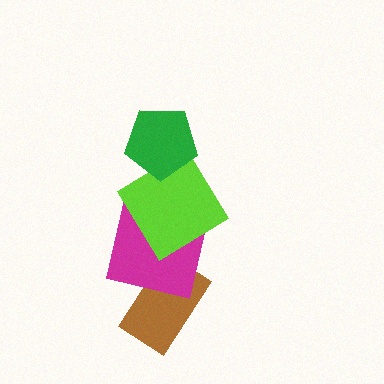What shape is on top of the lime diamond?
The green pentagon is on top of the lime diamond.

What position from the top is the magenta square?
The magenta square is 3rd from the top.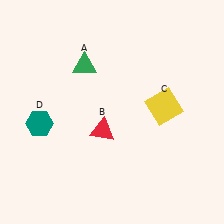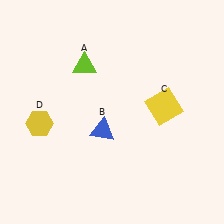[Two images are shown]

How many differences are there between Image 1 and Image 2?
There are 3 differences between the two images.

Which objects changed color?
A changed from green to lime. B changed from red to blue. D changed from teal to yellow.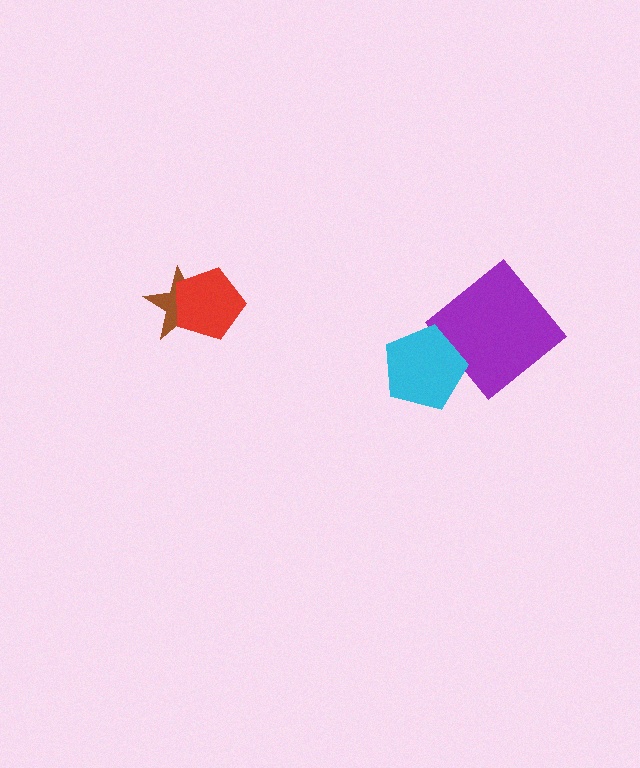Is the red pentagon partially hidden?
No, no other shape covers it.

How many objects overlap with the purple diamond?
1 object overlaps with the purple diamond.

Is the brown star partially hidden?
Yes, it is partially covered by another shape.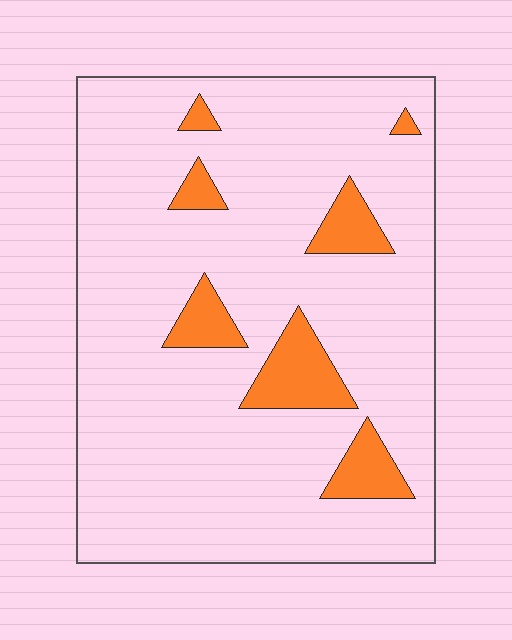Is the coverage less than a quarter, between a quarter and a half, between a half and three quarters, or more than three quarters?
Less than a quarter.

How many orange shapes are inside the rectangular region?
7.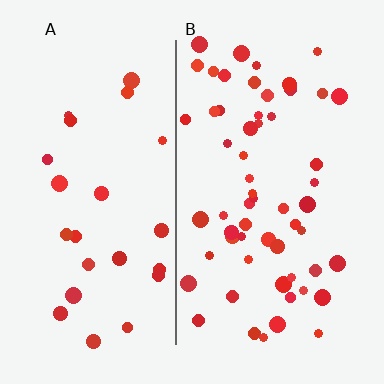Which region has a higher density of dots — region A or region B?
B (the right).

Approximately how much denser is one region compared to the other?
Approximately 2.3× — region B over region A.